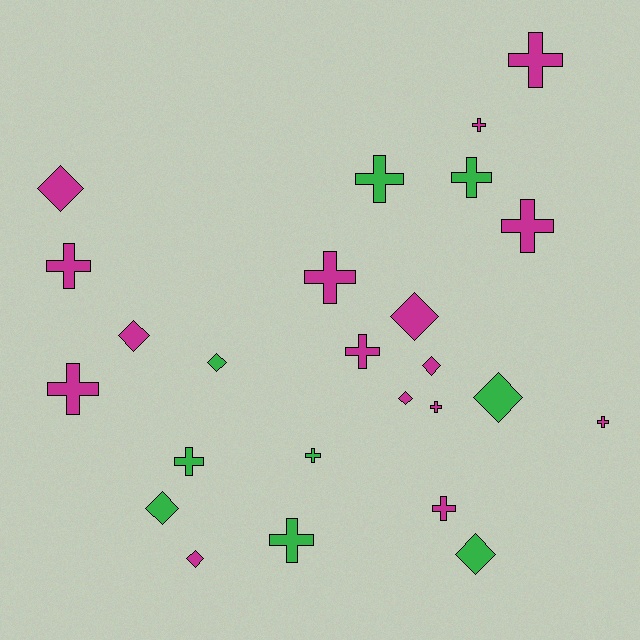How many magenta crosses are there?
There are 10 magenta crosses.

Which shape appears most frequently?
Cross, with 15 objects.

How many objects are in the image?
There are 25 objects.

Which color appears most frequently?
Magenta, with 16 objects.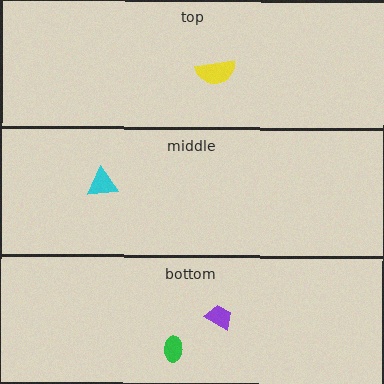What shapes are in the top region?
The yellow semicircle.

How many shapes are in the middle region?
1.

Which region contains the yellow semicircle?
The top region.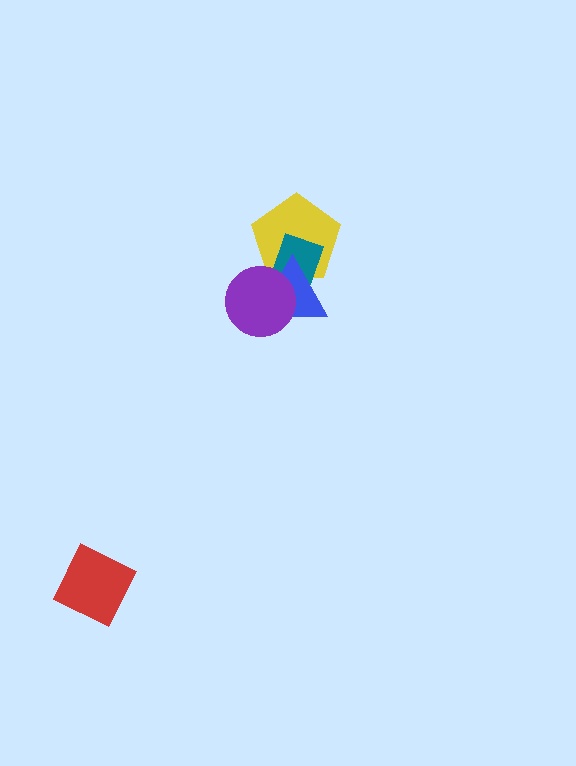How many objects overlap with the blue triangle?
3 objects overlap with the blue triangle.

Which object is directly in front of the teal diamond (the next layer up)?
The blue triangle is directly in front of the teal diamond.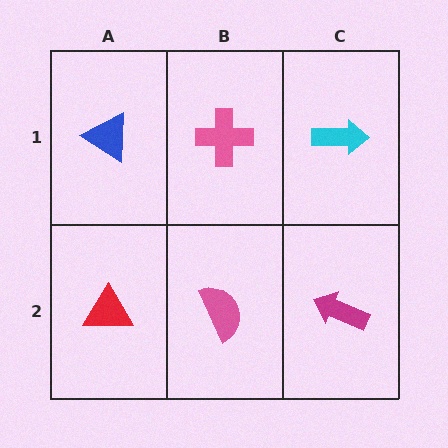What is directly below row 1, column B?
A pink semicircle.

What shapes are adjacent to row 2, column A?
A blue triangle (row 1, column A), a pink semicircle (row 2, column B).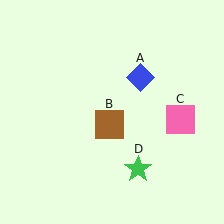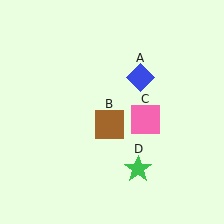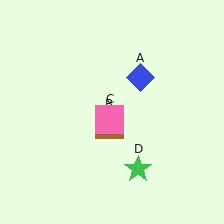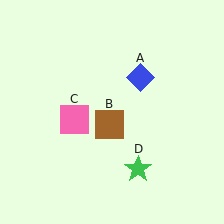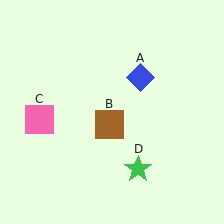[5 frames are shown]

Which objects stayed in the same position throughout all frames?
Blue diamond (object A) and brown square (object B) and green star (object D) remained stationary.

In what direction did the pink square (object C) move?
The pink square (object C) moved left.